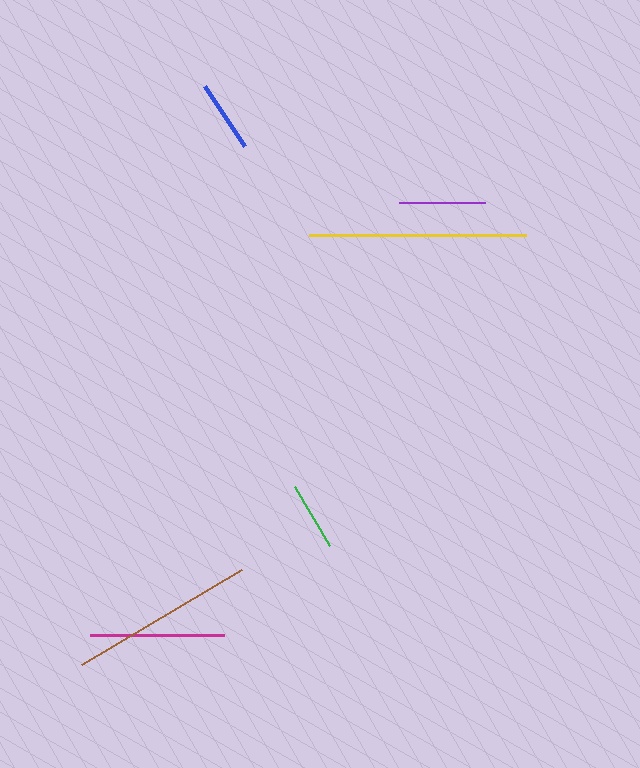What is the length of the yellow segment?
The yellow segment is approximately 217 pixels long.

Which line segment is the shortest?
The green line is the shortest at approximately 68 pixels.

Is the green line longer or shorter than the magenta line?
The magenta line is longer than the green line.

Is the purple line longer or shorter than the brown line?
The brown line is longer than the purple line.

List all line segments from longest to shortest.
From longest to shortest: yellow, brown, magenta, purple, blue, green.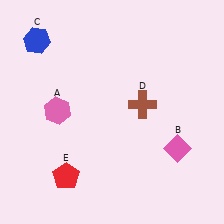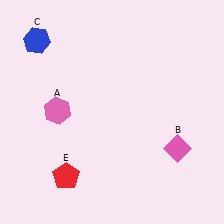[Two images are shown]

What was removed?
The brown cross (D) was removed in Image 2.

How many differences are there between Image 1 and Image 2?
There is 1 difference between the two images.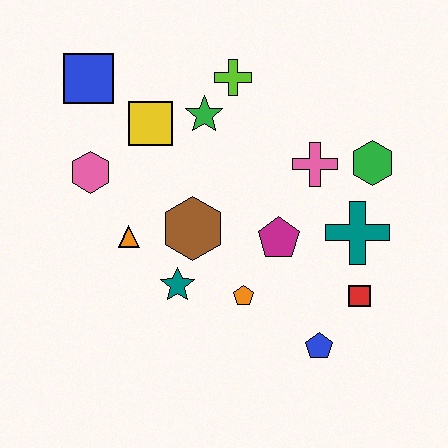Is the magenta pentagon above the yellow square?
No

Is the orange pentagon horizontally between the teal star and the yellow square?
No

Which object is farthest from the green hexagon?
The blue square is farthest from the green hexagon.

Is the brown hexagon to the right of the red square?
No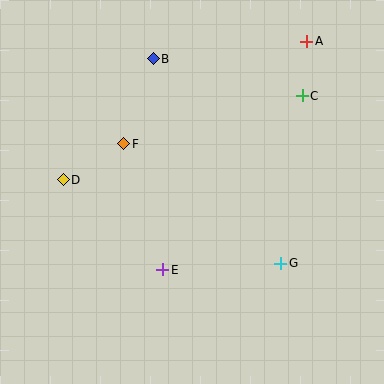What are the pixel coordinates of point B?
Point B is at (153, 59).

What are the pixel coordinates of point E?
Point E is at (163, 270).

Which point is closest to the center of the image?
Point E at (163, 270) is closest to the center.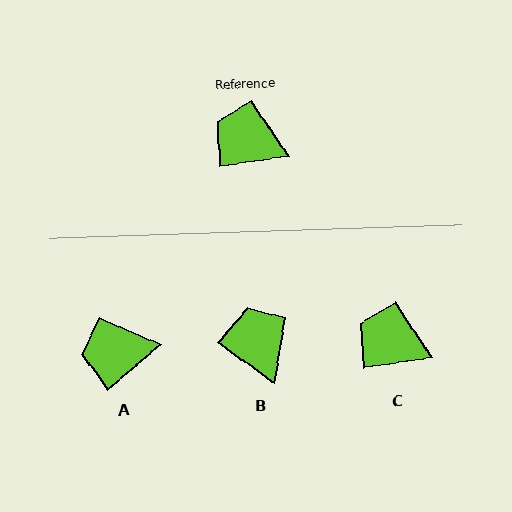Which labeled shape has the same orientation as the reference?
C.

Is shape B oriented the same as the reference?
No, it is off by about 44 degrees.